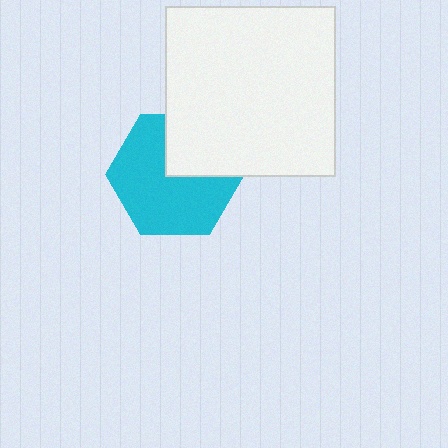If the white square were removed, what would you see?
You would see the complete cyan hexagon.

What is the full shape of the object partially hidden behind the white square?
The partially hidden object is a cyan hexagon.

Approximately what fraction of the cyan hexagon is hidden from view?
Roughly 31% of the cyan hexagon is hidden behind the white square.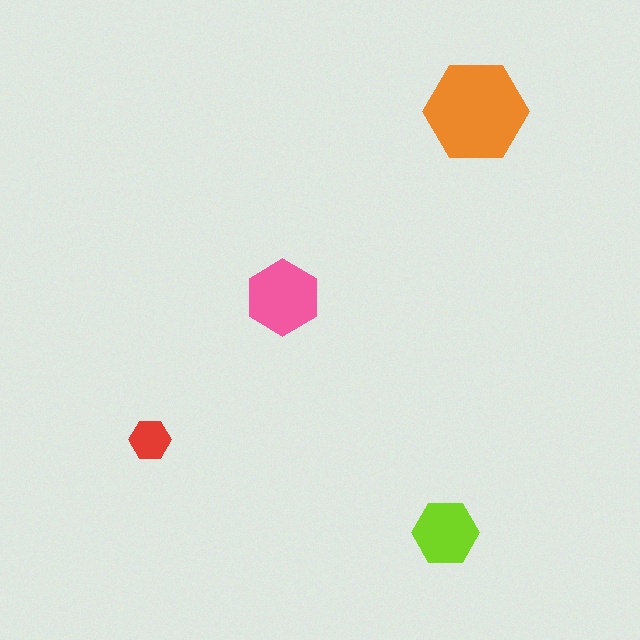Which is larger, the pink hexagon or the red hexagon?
The pink one.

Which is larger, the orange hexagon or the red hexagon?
The orange one.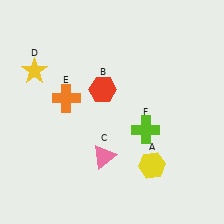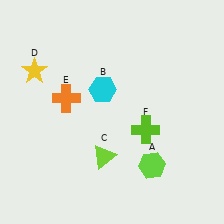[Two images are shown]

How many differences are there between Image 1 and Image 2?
There are 3 differences between the two images.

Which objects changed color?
A changed from yellow to lime. B changed from red to cyan. C changed from pink to lime.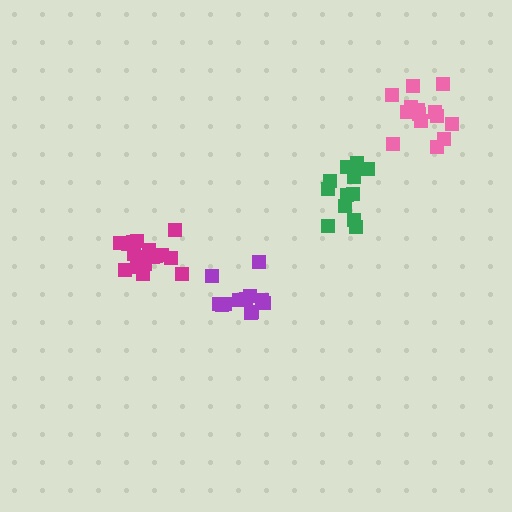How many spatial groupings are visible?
There are 4 spatial groupings.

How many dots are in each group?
Group 1: 12 dots, Group 2: 12 dots, Group 3: 18 dots, Group 4: 14 dots (56 total).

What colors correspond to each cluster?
The clusters are colored: green, purple, magenta, pink.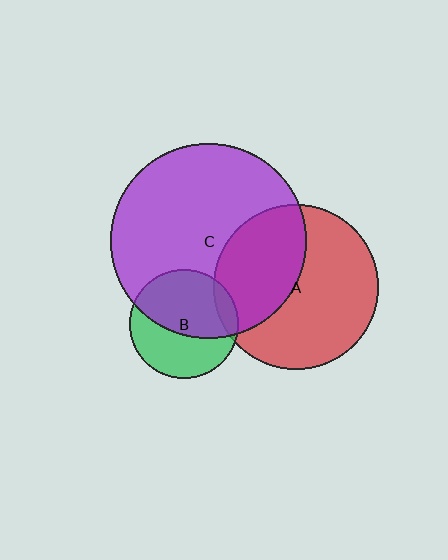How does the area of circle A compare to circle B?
Approximately 2.3 times.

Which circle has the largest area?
Circle C (purple).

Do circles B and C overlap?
Yes.